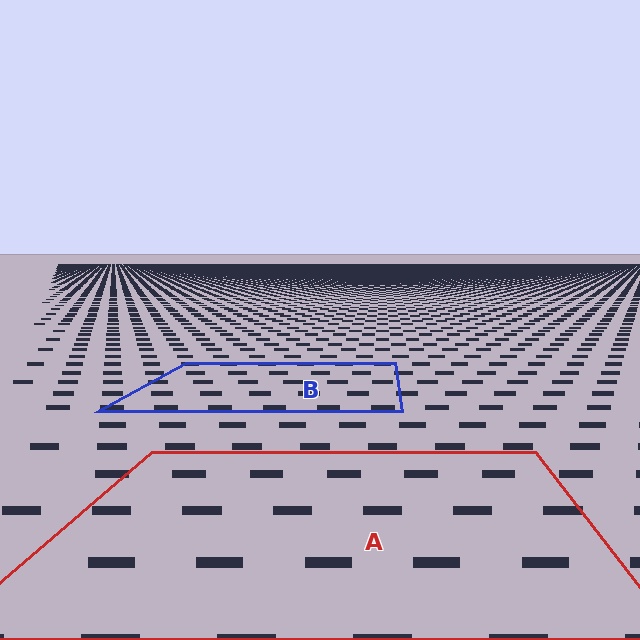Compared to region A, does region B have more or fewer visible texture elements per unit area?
Region B has more texture elements per unit area — they are packed more densely because it is farther away.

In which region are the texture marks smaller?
The texture marks are smaller in region B, because it is farther away.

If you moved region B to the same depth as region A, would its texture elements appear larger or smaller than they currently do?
They would appear larger. At a closer depth, the same texture elements are projected at a bigger on-screen size.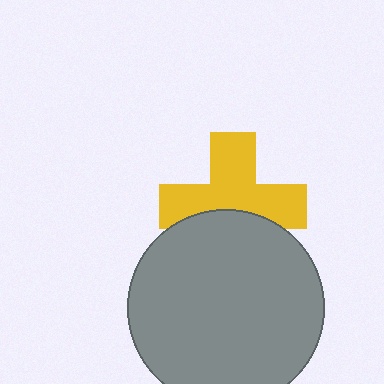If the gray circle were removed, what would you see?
You would see the complete yellow cross.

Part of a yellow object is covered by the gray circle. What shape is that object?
It is a cross.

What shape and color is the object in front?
The object in front is a gray circle.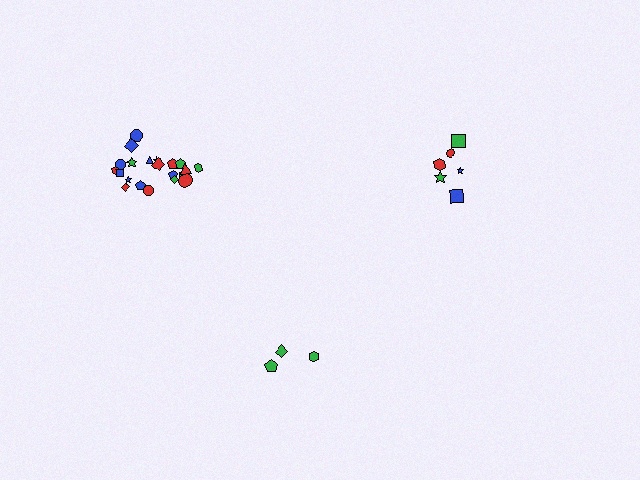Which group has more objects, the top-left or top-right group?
The top-left group.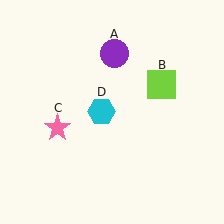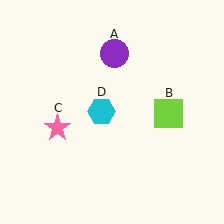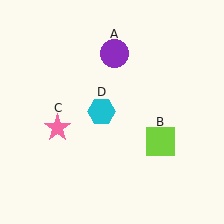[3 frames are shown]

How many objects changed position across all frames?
1 object changed position: lime square (object B).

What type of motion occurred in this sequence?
The lime square (object B) rotated clockwise around the center of the scene.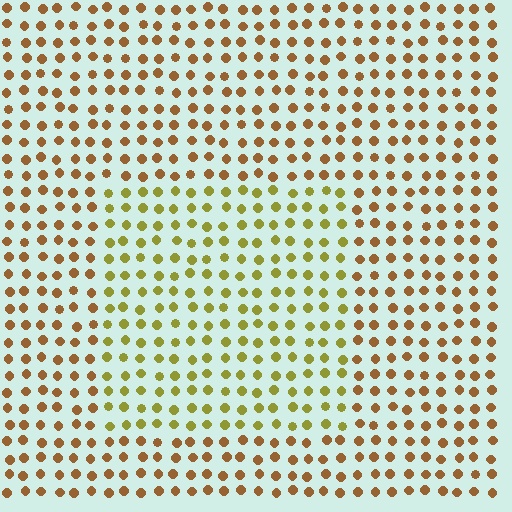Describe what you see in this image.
The image is filled with small brown elements in a uniform arrangement. A rectangle-shaped region is visible where the elements are tinted to a slightly different hue, forming a subtle color boundary.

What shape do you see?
I see a rectangle.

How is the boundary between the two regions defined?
The boundary is defined purely by a slight shift in hue (about 36 degrees). Spacing, size, and orientation are identical on both sides.